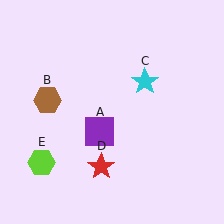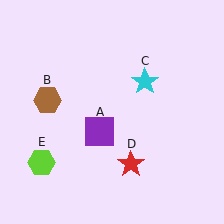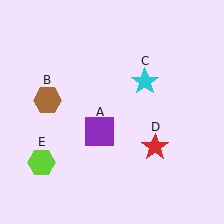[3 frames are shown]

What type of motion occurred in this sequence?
The red star (object D) rotated counterclockwise around the center of the scene.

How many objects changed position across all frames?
1 object changed position: red star (object D).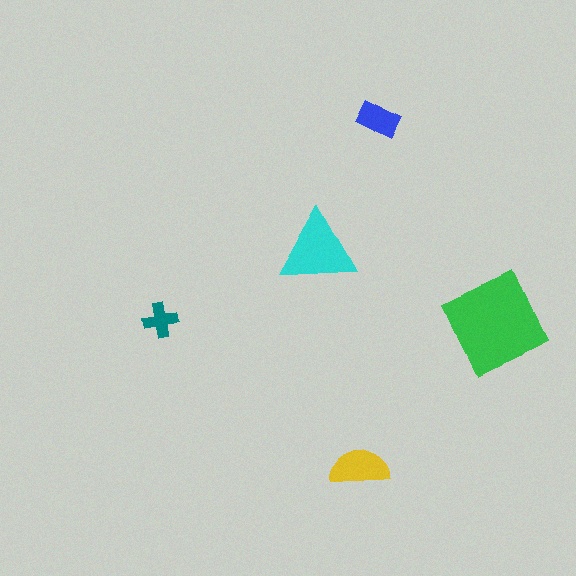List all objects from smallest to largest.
The teal cross, the blue rectangle, the yellow semicircle, the cyan triangle, the green diamond.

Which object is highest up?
The blue rectangle is topmost.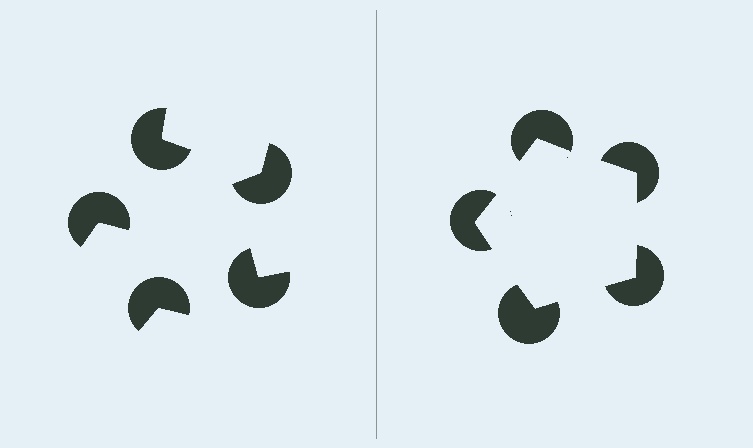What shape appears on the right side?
An illusory pentagon.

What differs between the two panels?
The pac-man discs are positioned identically on both sides; only the wedge orientations differ. On the right they align to a pentagon; on the left they are misaligned.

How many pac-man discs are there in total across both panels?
10 — 5 on each side.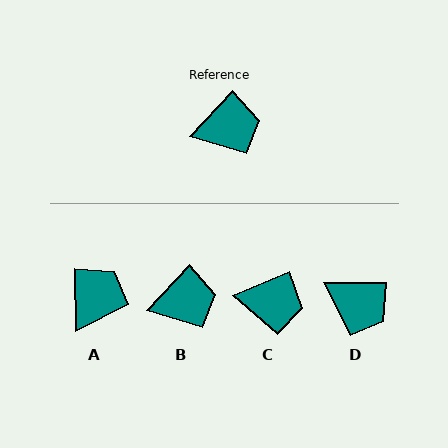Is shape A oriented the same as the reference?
No, it is off by about 44 degrees.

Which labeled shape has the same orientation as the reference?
B.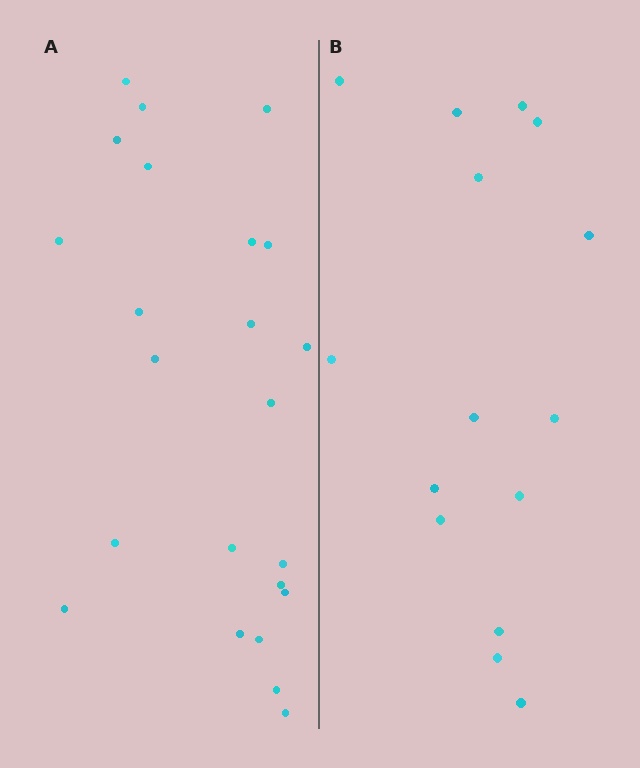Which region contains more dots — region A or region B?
Region A (the left region) has more dots.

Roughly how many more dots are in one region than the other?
Region A has roughly 8 or so more dots than region B.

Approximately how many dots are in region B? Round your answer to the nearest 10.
About 20 dots. (The exact count is 15, which rounds to 20.)